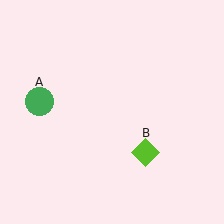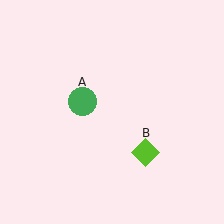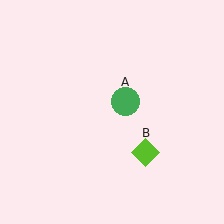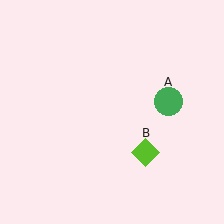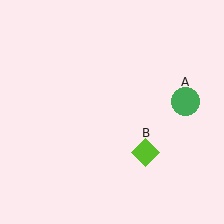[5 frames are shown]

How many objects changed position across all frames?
1 object changed position: green circle (object A).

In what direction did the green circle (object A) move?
The green circle (object A) moved right.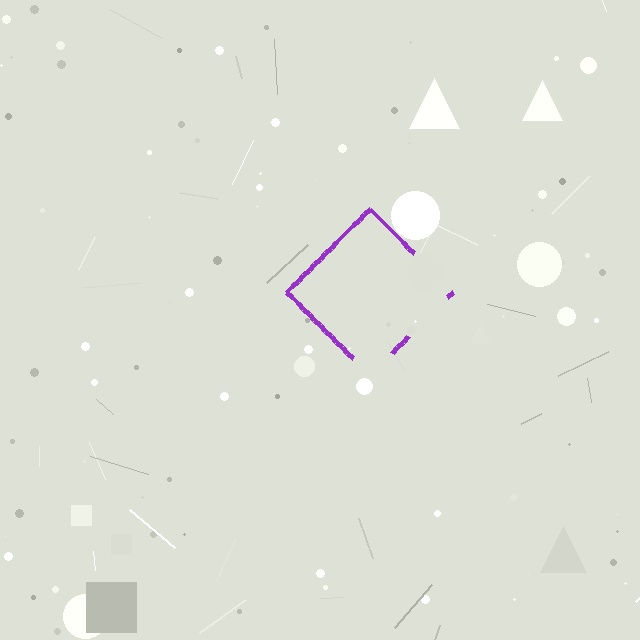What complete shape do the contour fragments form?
The contour fragments form a diamond.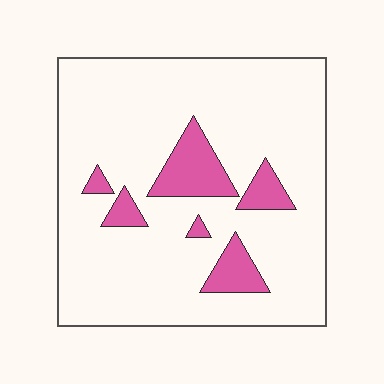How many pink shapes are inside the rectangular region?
6.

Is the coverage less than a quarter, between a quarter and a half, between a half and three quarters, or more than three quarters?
Less than a quarter.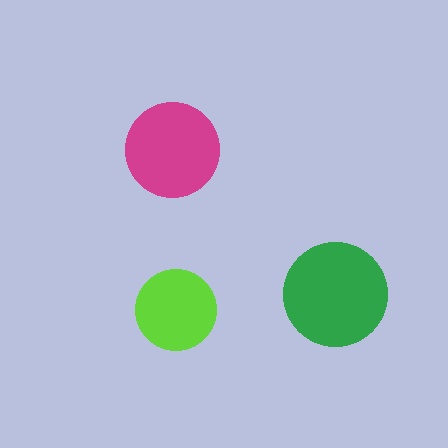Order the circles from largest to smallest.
the green one, the magenta one, the lime one.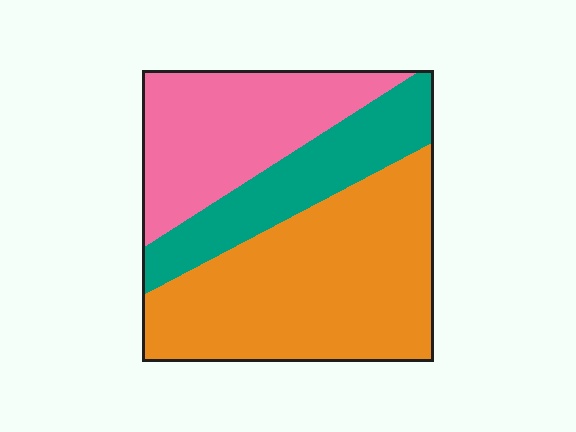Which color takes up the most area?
Orange, at roughly 50%.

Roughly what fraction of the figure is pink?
Pink covers roughly 30% of the figure.